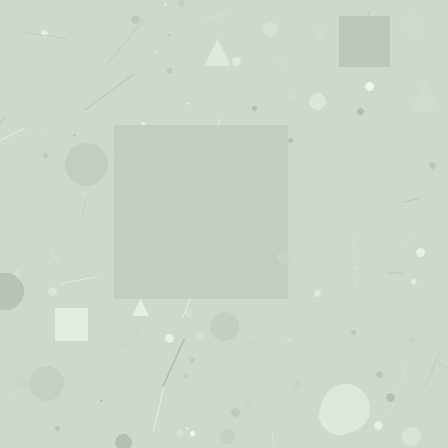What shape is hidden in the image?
A square is hidden in the image.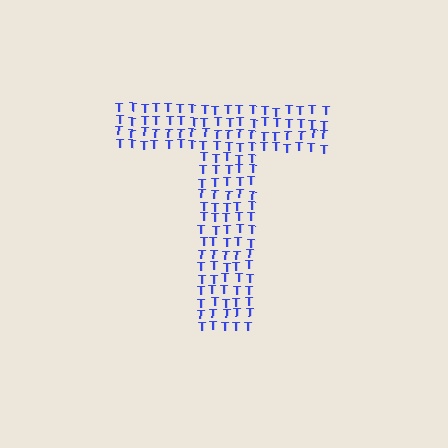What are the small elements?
The small elements are letter T's.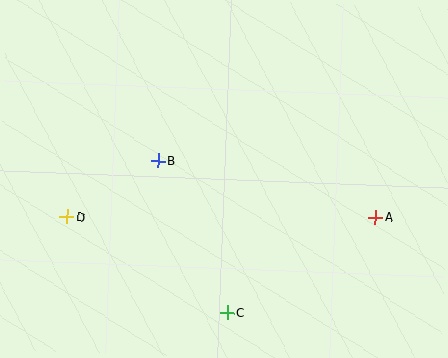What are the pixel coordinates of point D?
Point D is at (67, 217).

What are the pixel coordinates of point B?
Point B is at (158, 161).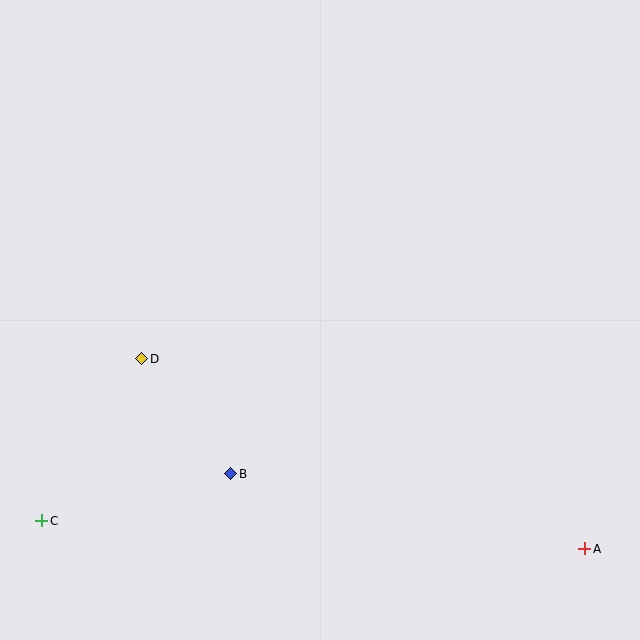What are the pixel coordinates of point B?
Point B is at (231, 474).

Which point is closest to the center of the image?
Point B at (231, 474) is closest to the center.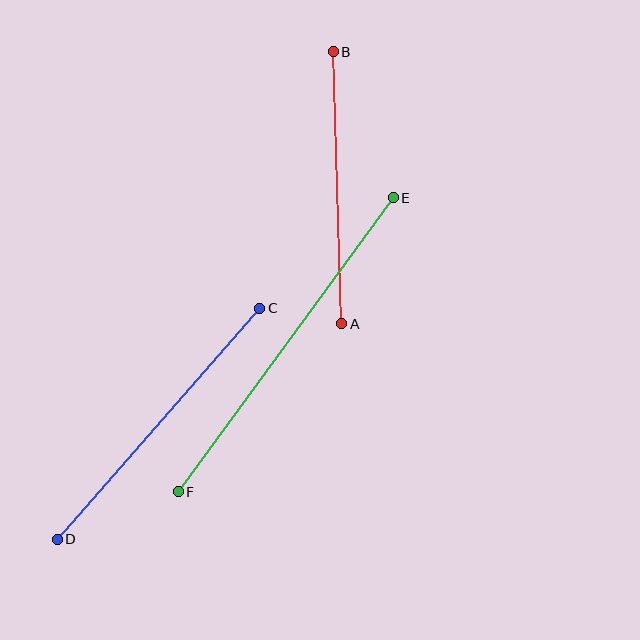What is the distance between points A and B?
The distance is approximately 272 pixels.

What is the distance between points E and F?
The distance is approximately 364 pixels.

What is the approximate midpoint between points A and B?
The midpoint is at approximately (338, 188) pixels.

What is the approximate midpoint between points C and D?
The midpoint is at approximately (159, 424) pixels.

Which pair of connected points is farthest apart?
Points E and F are farthest apart.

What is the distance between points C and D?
The distance is approximately 307 pixels.